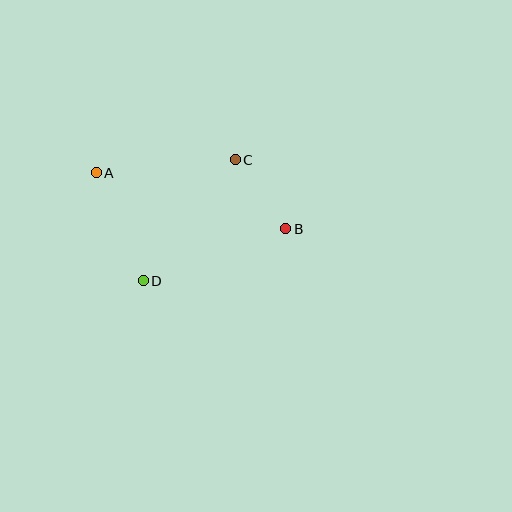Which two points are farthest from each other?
Points A and B are farthest from each other.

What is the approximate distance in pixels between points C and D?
The distance between C and D is approximately 152 pixels.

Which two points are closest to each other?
Points B and C are closest to each other.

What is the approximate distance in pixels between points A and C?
The distance between A and C is approximately 140 pixels.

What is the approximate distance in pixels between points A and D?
The distance between A and D is approximately 118 pixels.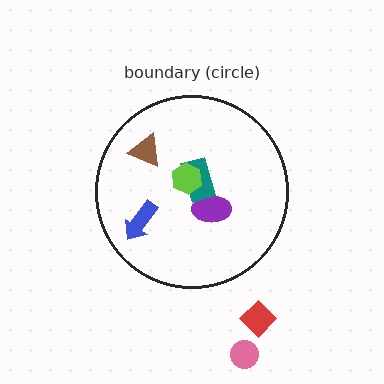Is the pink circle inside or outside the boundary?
Outside.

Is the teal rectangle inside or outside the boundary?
Inside.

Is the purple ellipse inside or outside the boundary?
Inside.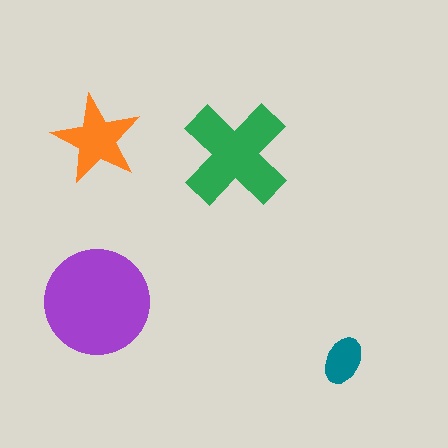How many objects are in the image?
There are 4 objects in the image.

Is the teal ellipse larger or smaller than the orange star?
Smaller.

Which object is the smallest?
The teal ellipse.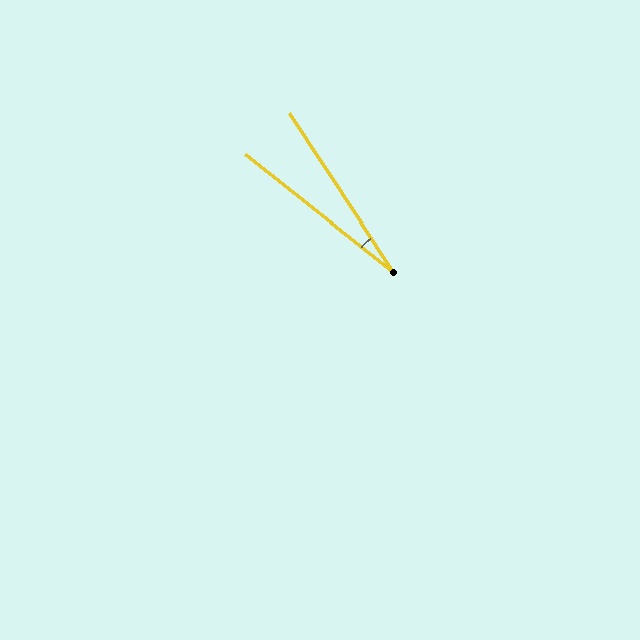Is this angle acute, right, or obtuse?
It is acute.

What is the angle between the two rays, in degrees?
Approximately 18 degrees.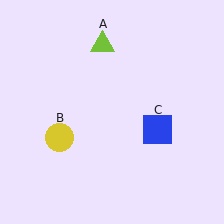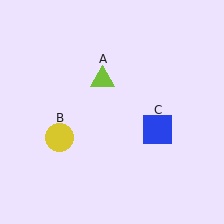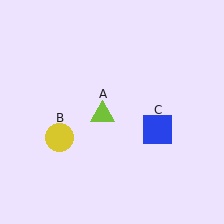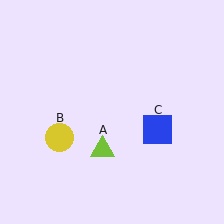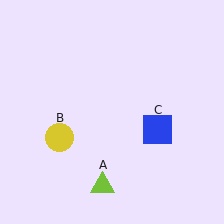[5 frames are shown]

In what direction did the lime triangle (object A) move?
The lime triangle (object A) moved down.